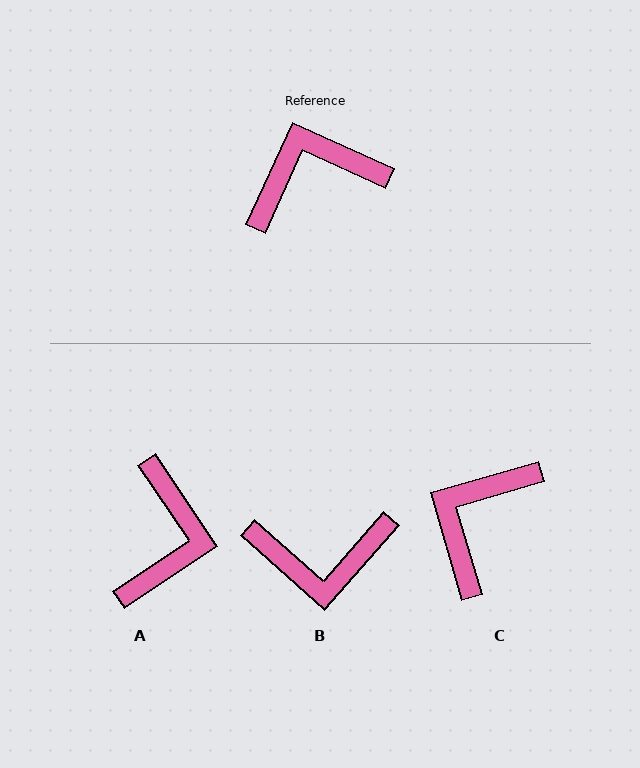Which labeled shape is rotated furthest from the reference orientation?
B, about 163 degrees away.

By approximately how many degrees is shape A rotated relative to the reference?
Approximately 122 degrees clockwise.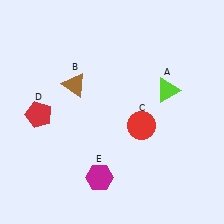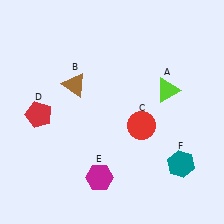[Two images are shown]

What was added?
A teal hexagon (F) was added in Image 2.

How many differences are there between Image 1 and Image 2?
There is 1 difference between the two images.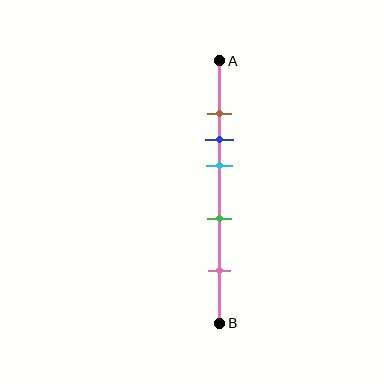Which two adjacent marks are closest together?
The brown and blue marks are the closest adjacent pair.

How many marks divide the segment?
There are 5 marks dividing the segment.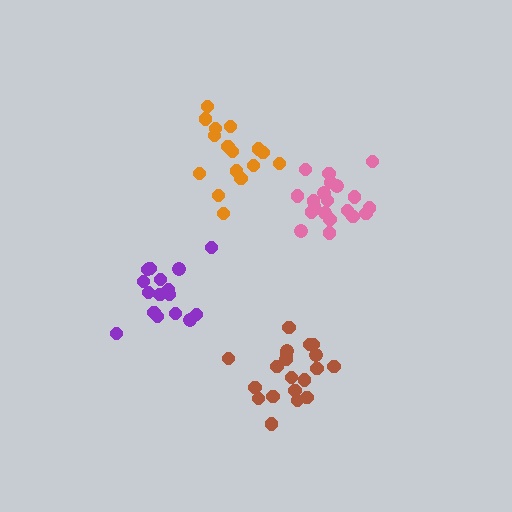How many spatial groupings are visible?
There are 4 spatial groupings.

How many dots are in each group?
Group 1: 16 dots, Group 2: 16 dots, Group 3: 20 dots, Group 4: 20 dots (72 total).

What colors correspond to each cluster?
The clusters are colored: orange, purple, brown, pink.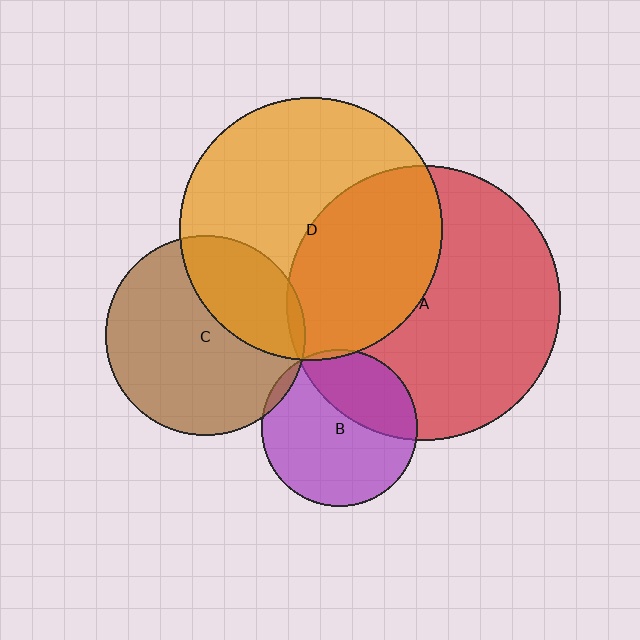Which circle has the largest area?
Circle A (red).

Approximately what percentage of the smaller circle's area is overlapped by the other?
Approximately 30%.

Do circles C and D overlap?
Yes.